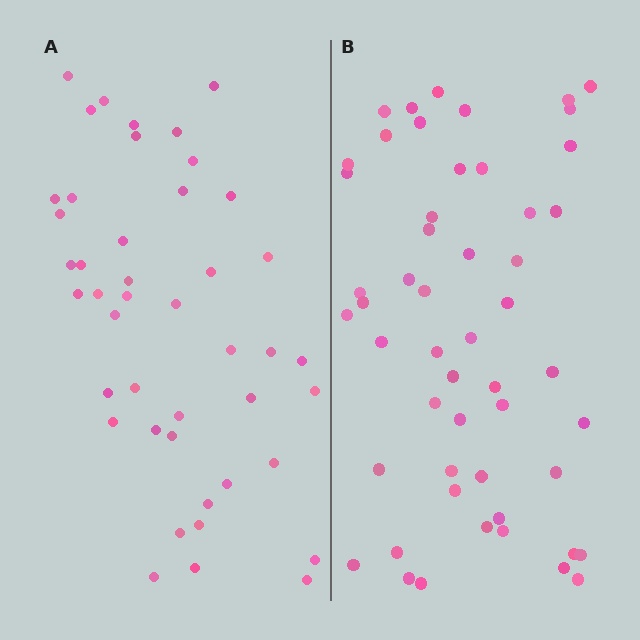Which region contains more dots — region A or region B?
Region B (the right region) has more dots.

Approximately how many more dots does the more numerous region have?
Region B has roughly 8 or so more dots than region A.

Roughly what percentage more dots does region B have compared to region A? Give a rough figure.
About 20% more.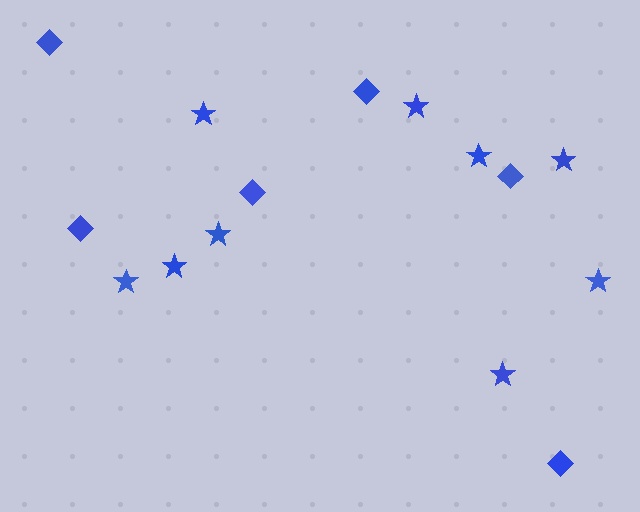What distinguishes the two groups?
There are 2 groups: one group of diamonds (6) and one group of stars (9).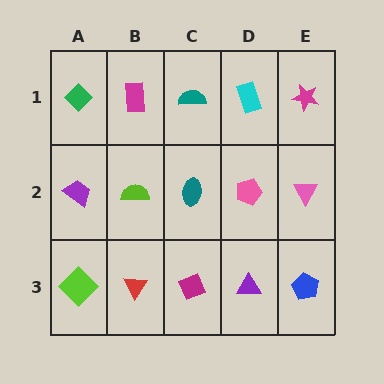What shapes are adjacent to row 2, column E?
A magenta star (row 1, column E), a blue pentagon (row 3, column E), a pink pentagon (row 2, column D).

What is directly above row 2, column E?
A magenta star.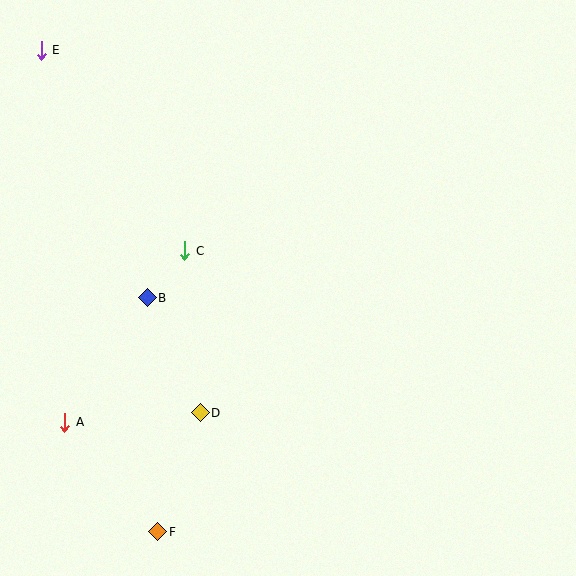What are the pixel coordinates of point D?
Point D is at (200, 413).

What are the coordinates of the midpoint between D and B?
The midpoint between D and B is at (174, 355).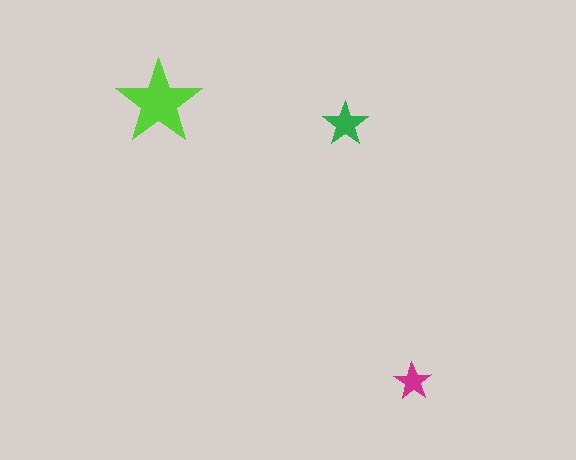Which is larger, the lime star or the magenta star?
The lime one.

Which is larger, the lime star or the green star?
The lime one.